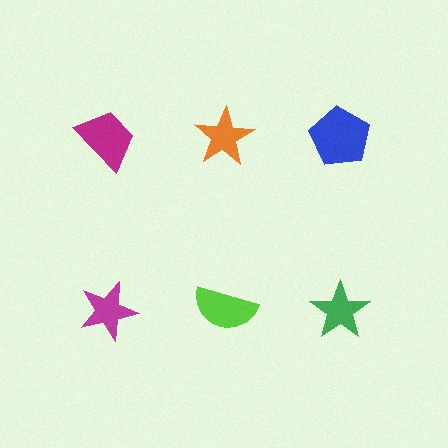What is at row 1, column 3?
A blue pentagon.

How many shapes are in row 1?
3 shapes.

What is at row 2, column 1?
A magenta star.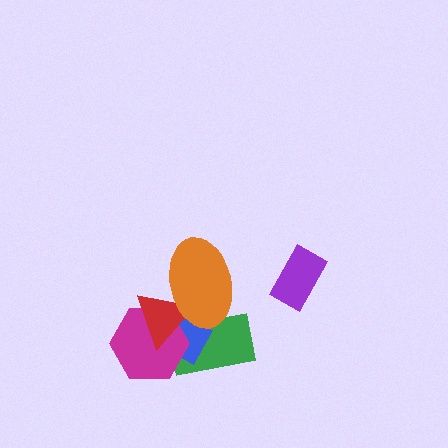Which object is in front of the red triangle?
The orange ellipse is in front of the red triangle.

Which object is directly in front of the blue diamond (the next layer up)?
The magenta hexagon is directly in front of the blue diamond.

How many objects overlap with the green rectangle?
4 objects overlap with the green rectangle.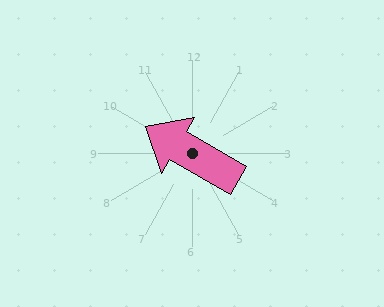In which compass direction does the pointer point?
Northwest.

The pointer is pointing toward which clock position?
Roughly 10 o'clock.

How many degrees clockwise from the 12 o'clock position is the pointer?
Approximately 300 degrees.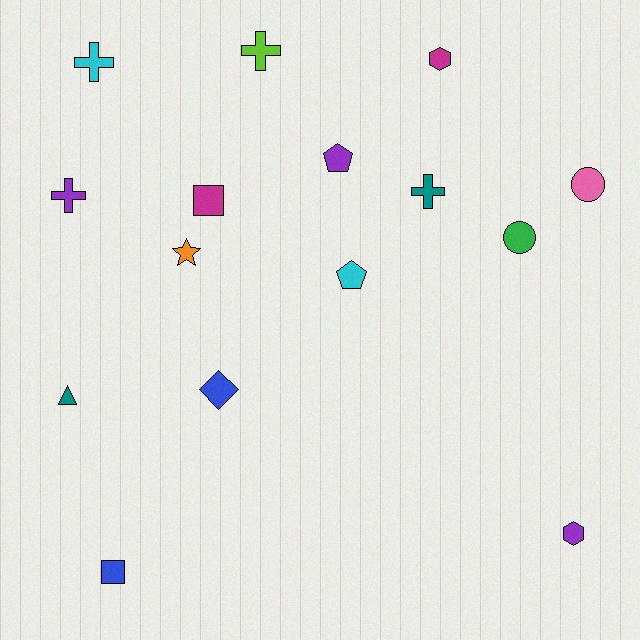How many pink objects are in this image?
There is 1 pink object.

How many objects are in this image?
There are 15 objects.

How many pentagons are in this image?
There are 2 pentagons.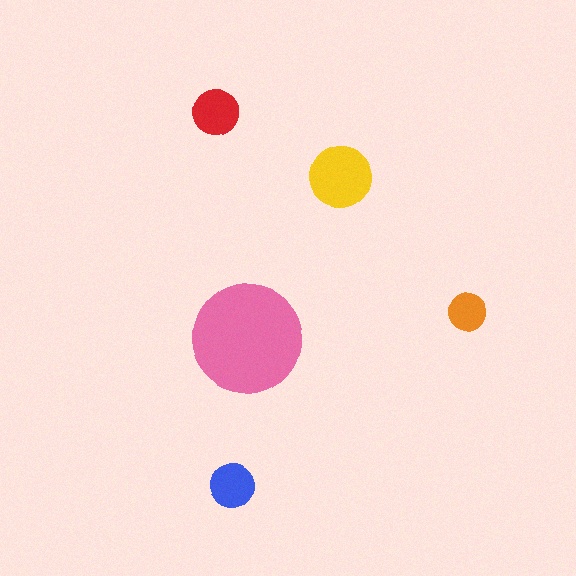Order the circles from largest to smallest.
the pink one, the yellow one, the red one, the blue one, the orange one.